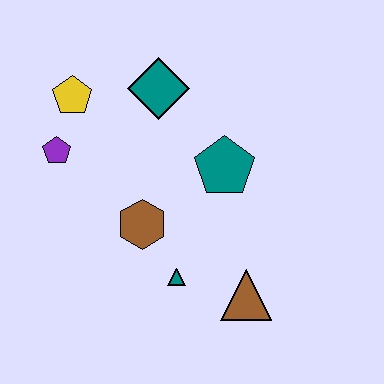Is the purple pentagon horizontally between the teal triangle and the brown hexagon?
No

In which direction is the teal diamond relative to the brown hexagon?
The teal diamond is above the brown hexagon.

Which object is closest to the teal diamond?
The yellow pentagon is closest to the teal diamond.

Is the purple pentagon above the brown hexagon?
Yes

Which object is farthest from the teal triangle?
The yellow pentagon is farthest from the teal triangle.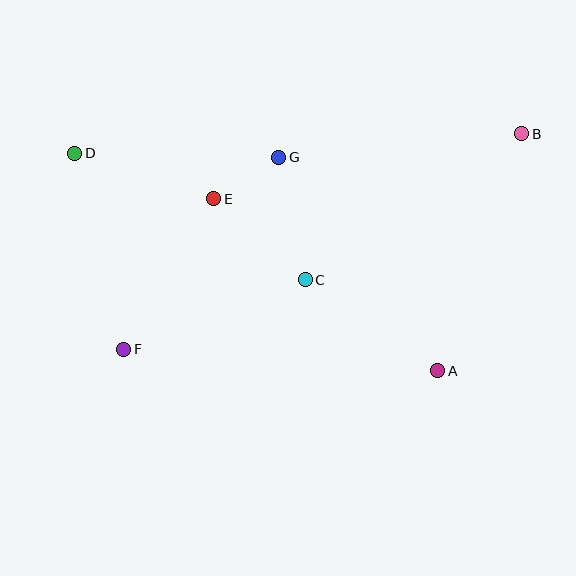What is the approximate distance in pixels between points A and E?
The distance between A and E is approximately 282 pixels.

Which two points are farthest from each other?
Points B and F are farthest from each other.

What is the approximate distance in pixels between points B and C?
The distance between B and C is approximately 261 pixels.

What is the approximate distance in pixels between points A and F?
The distance between A and F is approximately 315 pixels.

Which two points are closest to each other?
Points E and G are closest to each other.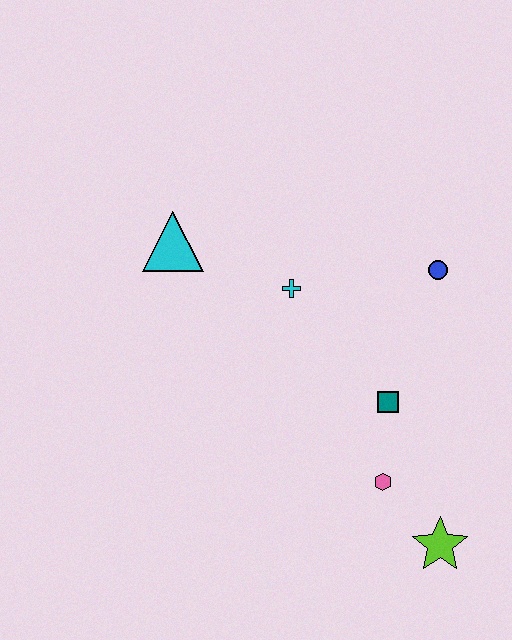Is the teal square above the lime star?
Yes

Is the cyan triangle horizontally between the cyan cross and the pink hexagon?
No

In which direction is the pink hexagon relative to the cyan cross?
The pink hexagon is below the cyan cross.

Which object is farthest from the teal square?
The cyan triangle is farthest from the teal square.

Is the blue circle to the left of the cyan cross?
No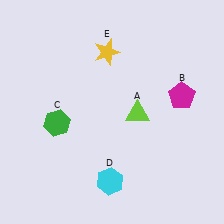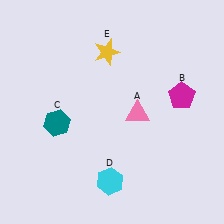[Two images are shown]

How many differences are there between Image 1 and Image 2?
There are 2 differences between the two images.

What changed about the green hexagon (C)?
In Image 1, C is green. In Image 2, it changed to teal.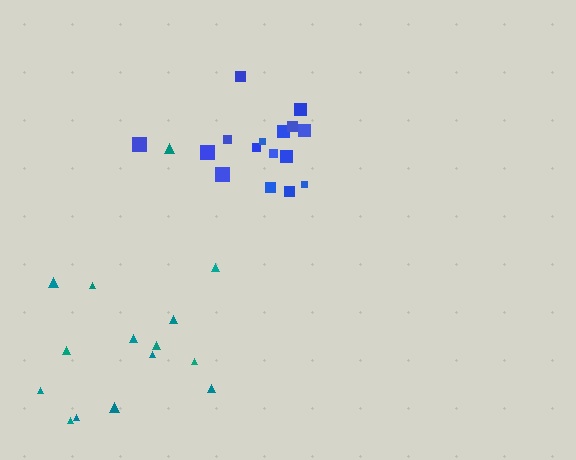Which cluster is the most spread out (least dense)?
Teal.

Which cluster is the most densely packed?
Blue.